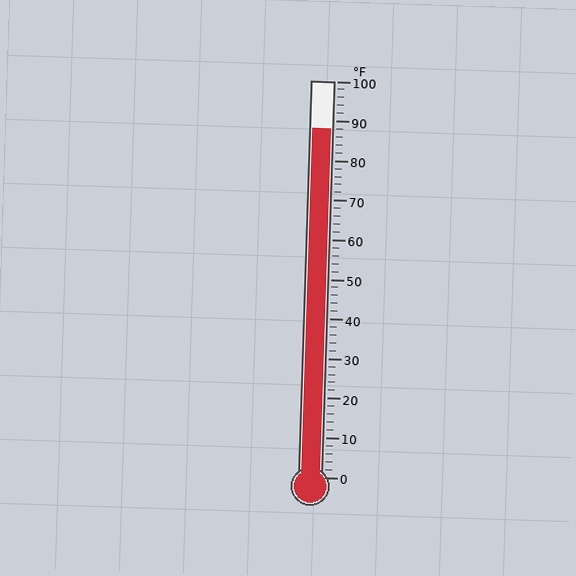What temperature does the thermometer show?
The thermometer shows approximately 88°F.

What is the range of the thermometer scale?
The thermometer scale ranges from 0°F to 100°F.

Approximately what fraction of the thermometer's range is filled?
The thermometer is filled to approximately 90% of its range.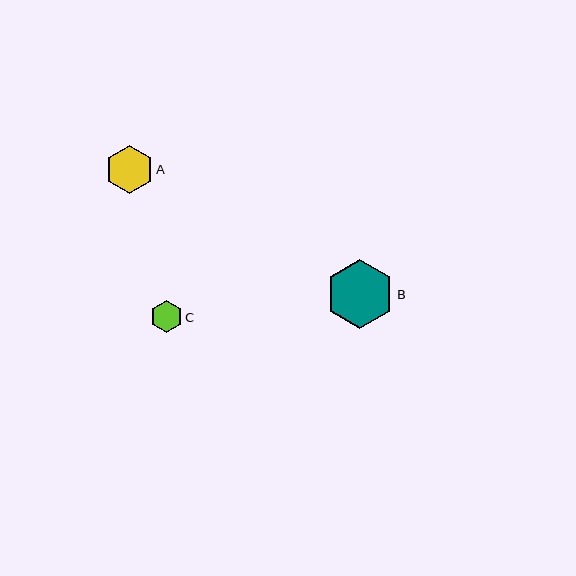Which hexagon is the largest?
Hexagon B is the largest with a size of approximately 68 pixels.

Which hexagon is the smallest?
Hexagon C is the smallest with a size of approximately 31 pixels.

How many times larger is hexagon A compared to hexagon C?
Hexagon A is approximately 1.5 times the size of hexagon C.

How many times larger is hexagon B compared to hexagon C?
Hexagon B is approximately 2.2 times the size of hexagon C.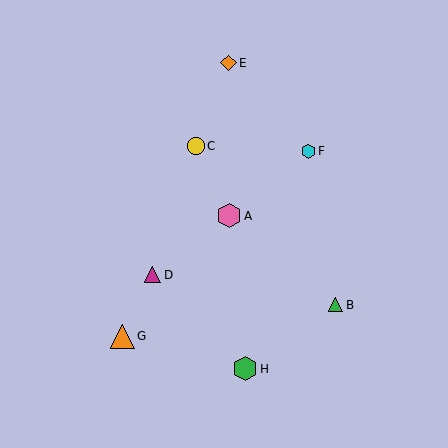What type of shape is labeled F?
Shape F is a cyan hexagon.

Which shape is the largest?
The orange triangle (labeled G) is the largest.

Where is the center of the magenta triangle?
The center of the magenta triangle is at (153, 275).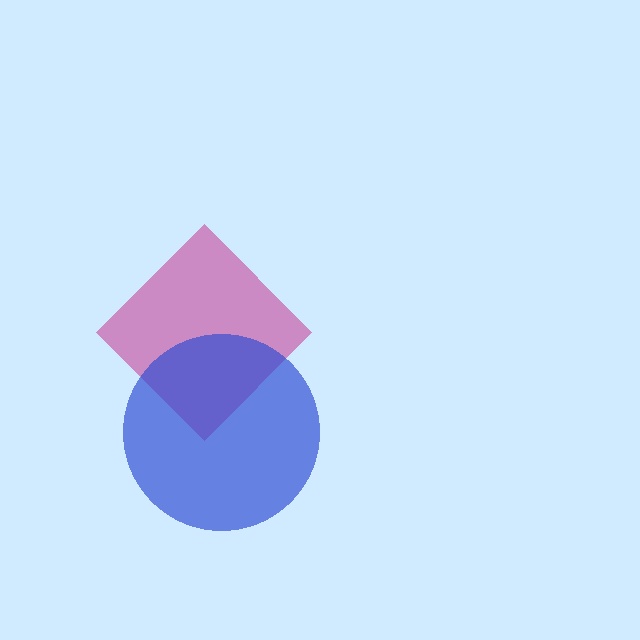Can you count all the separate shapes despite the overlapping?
Yes, there are 2 separate shapes.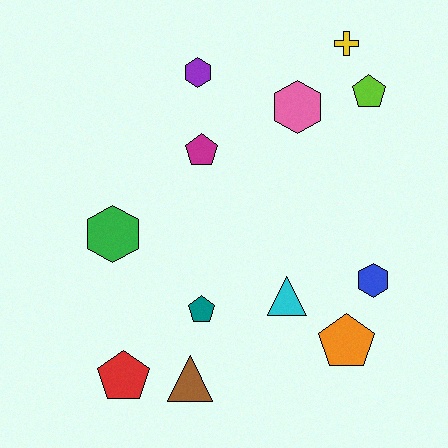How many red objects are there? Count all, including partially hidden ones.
There is 1 red object.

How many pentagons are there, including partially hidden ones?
There are 5 pentagons.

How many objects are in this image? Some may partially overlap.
There are 12 objects.